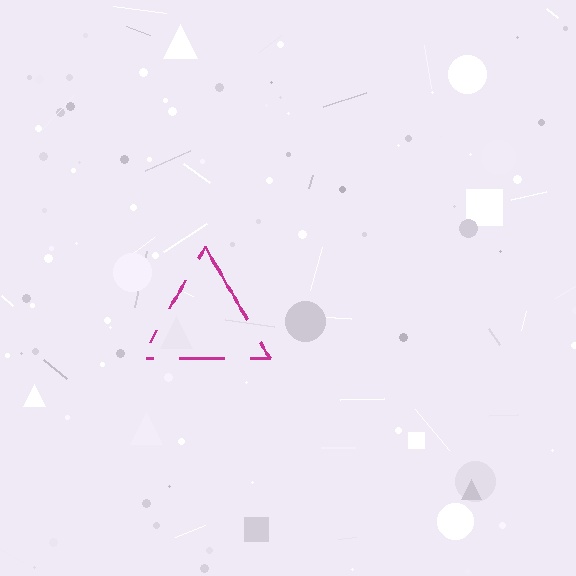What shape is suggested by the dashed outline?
The dashed outline suggests a triangle.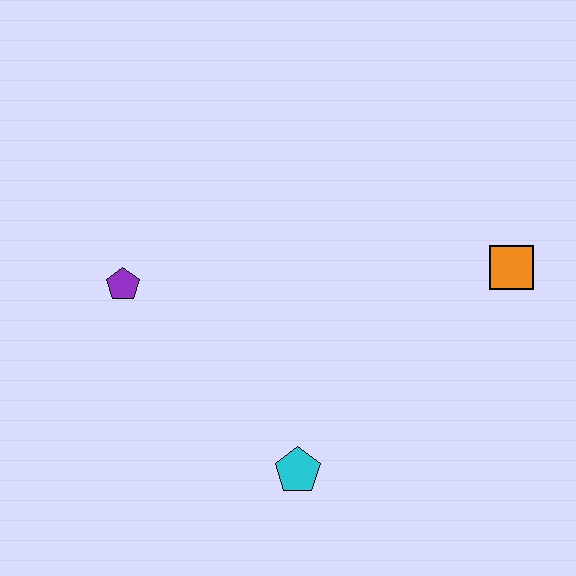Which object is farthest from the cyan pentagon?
The orange square is farthest from the cyan pentagon.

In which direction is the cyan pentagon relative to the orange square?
The cyan pentagon is to the left of the orange square.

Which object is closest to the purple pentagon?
The cyan pentagon is closest to the purple pentagon.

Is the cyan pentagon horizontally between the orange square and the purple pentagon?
Yes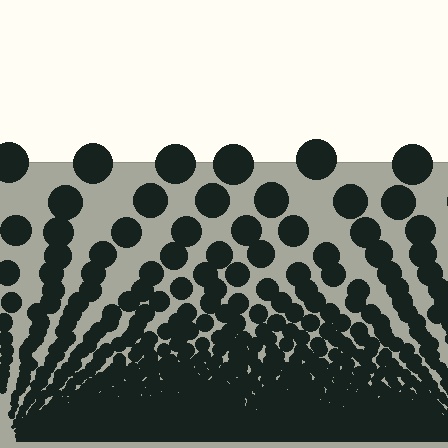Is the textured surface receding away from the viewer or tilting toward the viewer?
The surface appears to tilt toward the viewer. Texture elements get larger and sparser toward the top.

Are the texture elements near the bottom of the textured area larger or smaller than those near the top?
Smaller. The gradient is inverted — elements near the bottom are smaller and denser.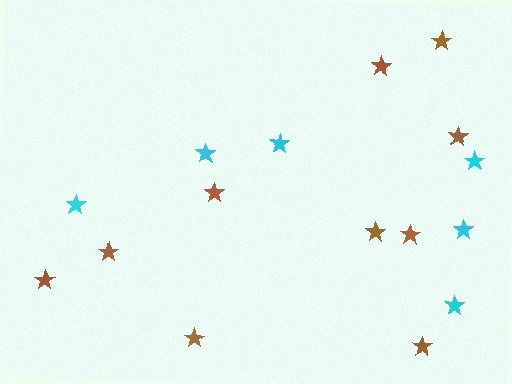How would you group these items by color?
There are 2 groups: one group of brown stars (10) and one group of cyan stars (6).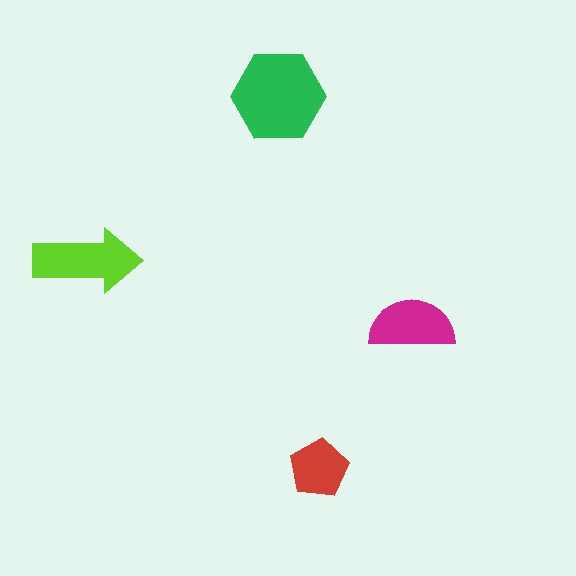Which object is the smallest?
The red pentagon.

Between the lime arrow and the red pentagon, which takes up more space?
The lime arrow.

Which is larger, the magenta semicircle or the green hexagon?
The green hexagon.